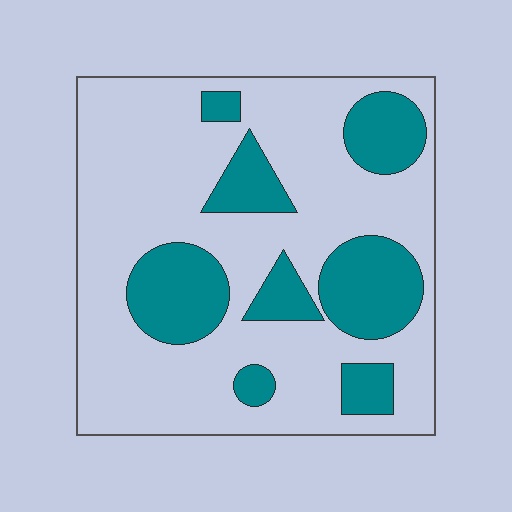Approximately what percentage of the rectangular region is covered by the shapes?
Approximately 25%.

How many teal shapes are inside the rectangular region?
8.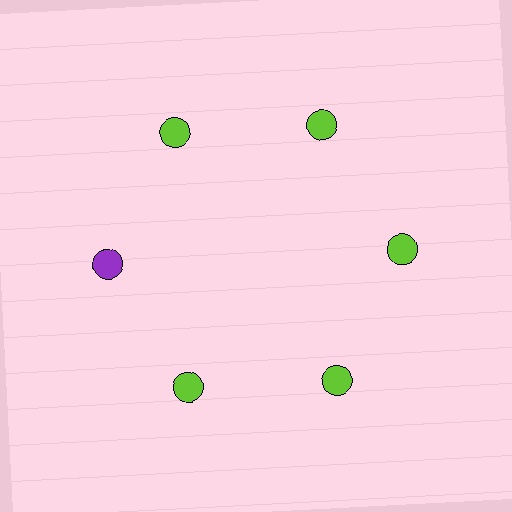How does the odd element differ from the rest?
It has a different color: purple instead of lime.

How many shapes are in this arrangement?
There are 6 shapes arranged in a ring pattern.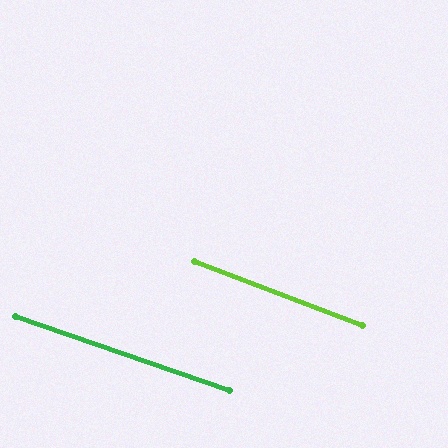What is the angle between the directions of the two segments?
Approximately 2 degrees.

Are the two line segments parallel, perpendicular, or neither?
Parallel — their directions differ by only 1.8°.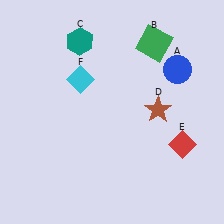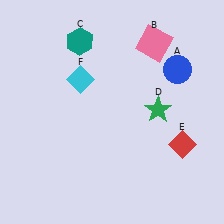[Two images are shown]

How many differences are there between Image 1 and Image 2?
There are 2 differences between the two images.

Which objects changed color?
B changed from green to pink. D changed from brown to green.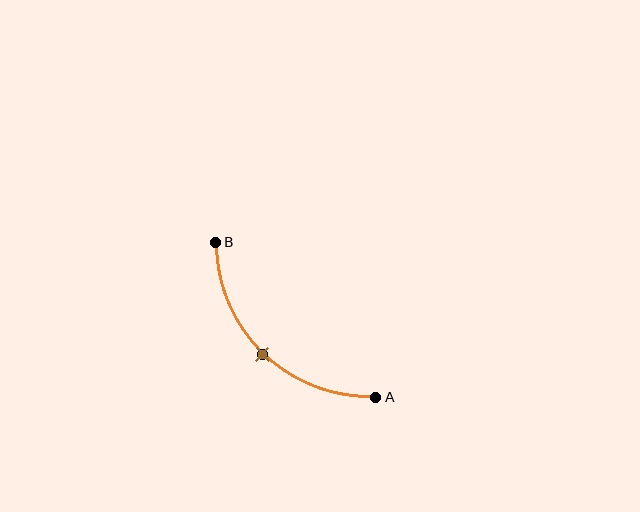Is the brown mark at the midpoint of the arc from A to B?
Yes. The brown mark lies on the arc at equal arc-length from both A and B — it is the arc midpoint.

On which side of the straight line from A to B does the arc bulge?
The arc bulges below and to the left of the straight line connecting A and B.